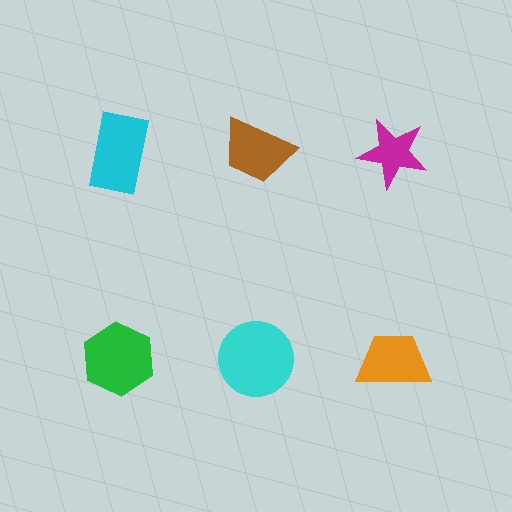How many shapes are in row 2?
3 shapes.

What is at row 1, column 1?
A cyan rectangle.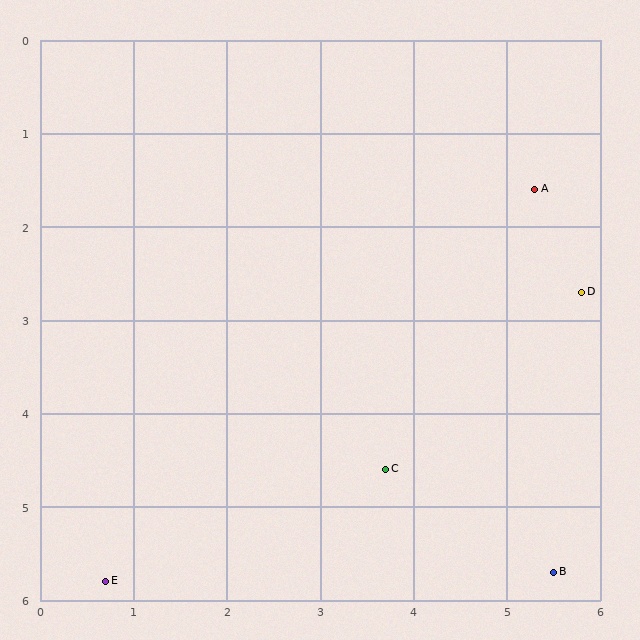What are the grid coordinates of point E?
Point E is at approximately (0.7, 5.8).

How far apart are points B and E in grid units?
Points B and E are about 4.8 grid units apart.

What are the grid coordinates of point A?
Point A is at approximately (5.3, 1.6).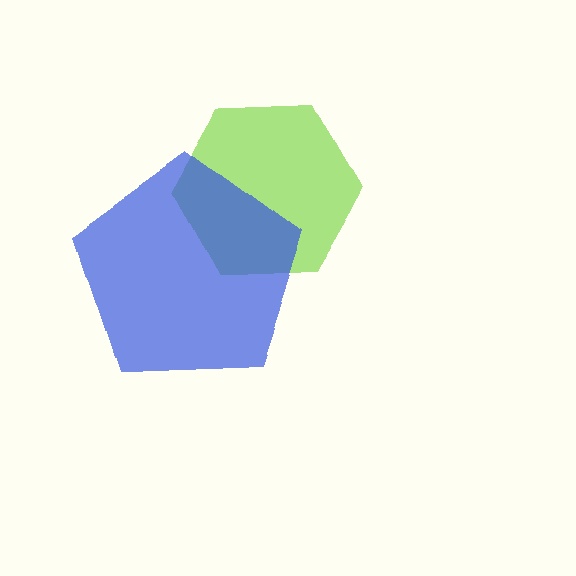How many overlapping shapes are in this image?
There are 2 overlapping shapes in the image.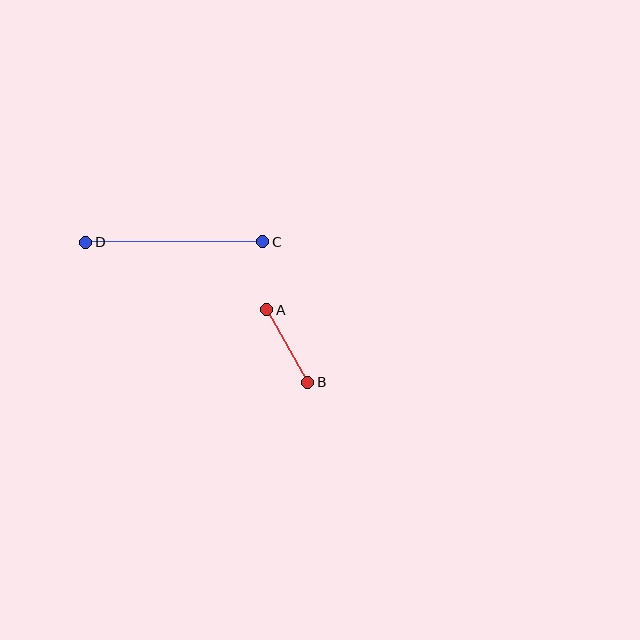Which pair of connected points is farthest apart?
Points C and D are farthest apart.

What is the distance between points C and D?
The distance is approximately 177 pixels.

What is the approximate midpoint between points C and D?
The midpoint is at approximately (174, 242) pixels.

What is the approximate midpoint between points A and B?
The midpoint is at approximately (287, 346) pixels.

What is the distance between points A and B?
The distance is approximately 84 pixels.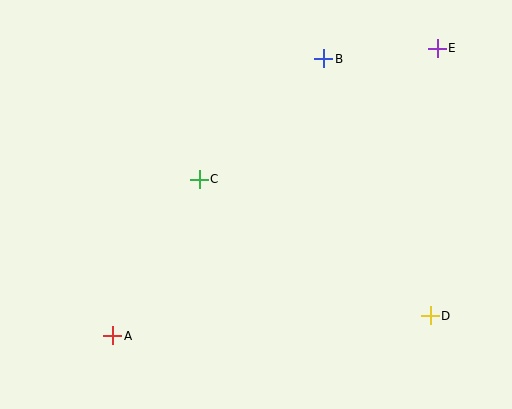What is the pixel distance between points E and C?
The distance between E and C is 271 pixels.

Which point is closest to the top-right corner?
Point E is closest to the top-right corner.